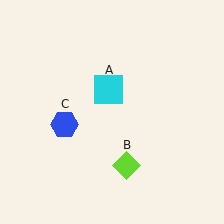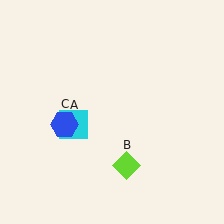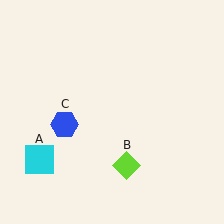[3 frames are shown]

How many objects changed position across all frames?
1 object changed position: cyan square (object A).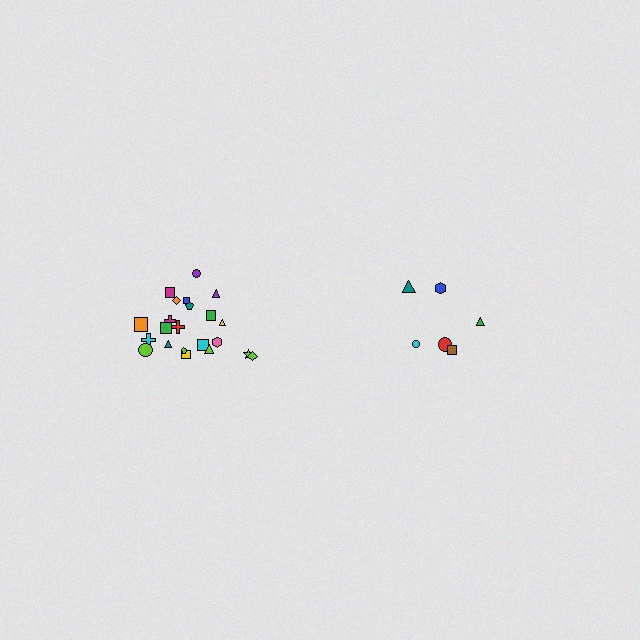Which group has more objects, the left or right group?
The left group.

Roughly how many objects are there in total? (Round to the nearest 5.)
Roughly 30 objects in total.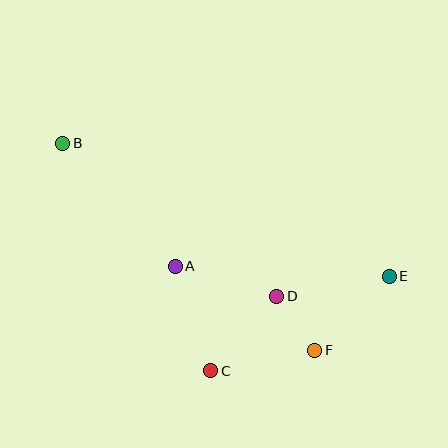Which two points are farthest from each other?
Points B and E are farthest from each other.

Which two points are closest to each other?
Points D and F are closest to each other.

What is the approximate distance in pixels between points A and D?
The distance between A and D is approximately 106 pixels.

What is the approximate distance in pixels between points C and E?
The distance between C and E is approximately 202 pixels.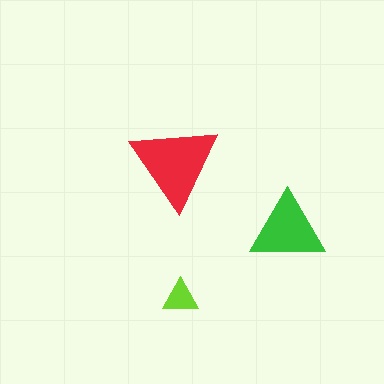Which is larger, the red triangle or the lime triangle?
The red one.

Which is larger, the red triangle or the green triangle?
The red one.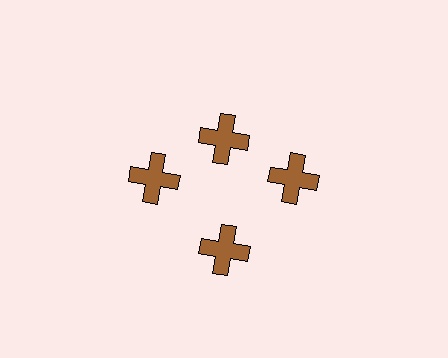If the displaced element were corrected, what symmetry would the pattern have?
It would have 4-fold rotational symmetry — the pattern would map onto itself every 90 degrees.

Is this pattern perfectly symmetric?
No. The 4 brown crosses are arranged in a ring, but one element near the 12 o'clock position is pulled inward toward the center, breaking the 4-fold rotational symmetry.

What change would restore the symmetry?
The symmetry would be restored by moving it outward, back onto the ring so that all 4 crosses sit at equal angles and equal distance from the center.